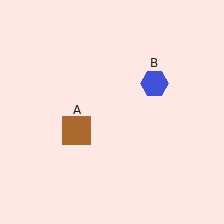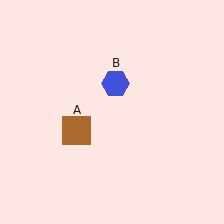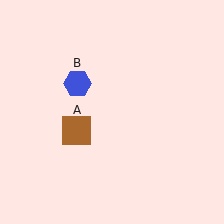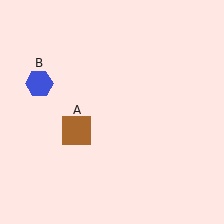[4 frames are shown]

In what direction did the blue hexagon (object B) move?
The blue hexagon (object B) moved left.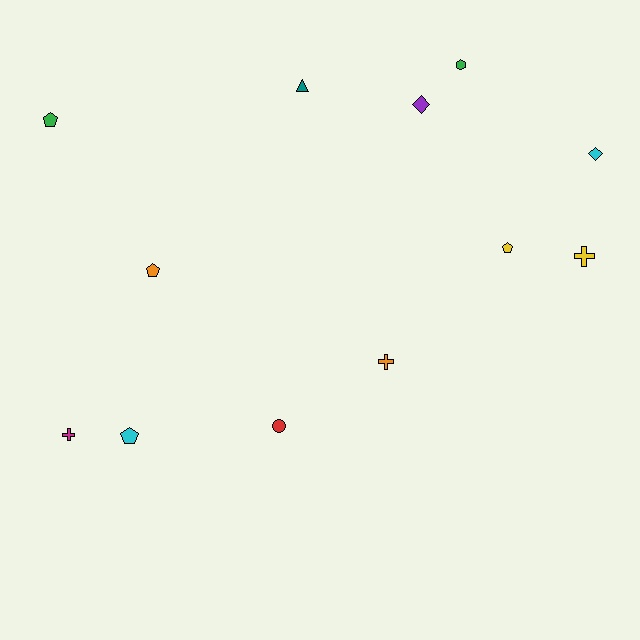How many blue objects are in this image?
There are no blue objects.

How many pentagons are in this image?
There are 4 pentagons.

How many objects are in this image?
There are 12 objects.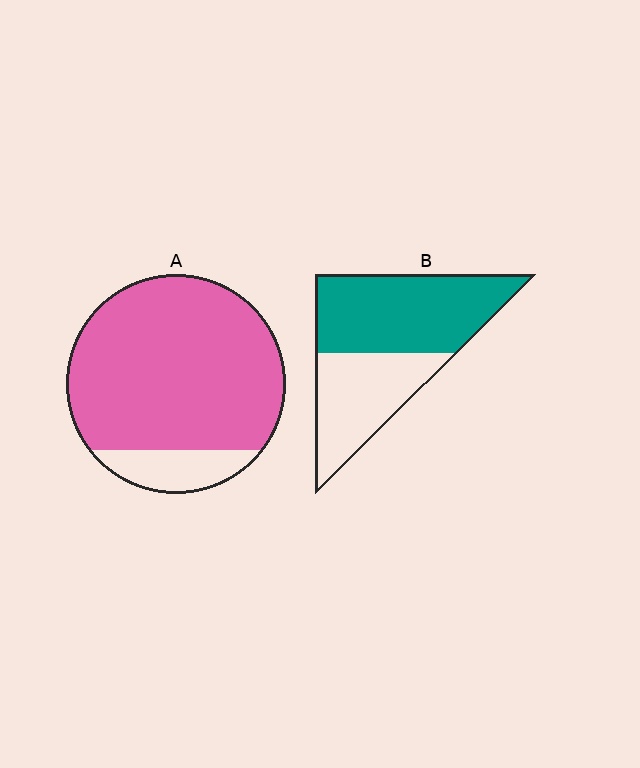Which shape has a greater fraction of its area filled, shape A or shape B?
Shape A.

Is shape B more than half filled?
Yes.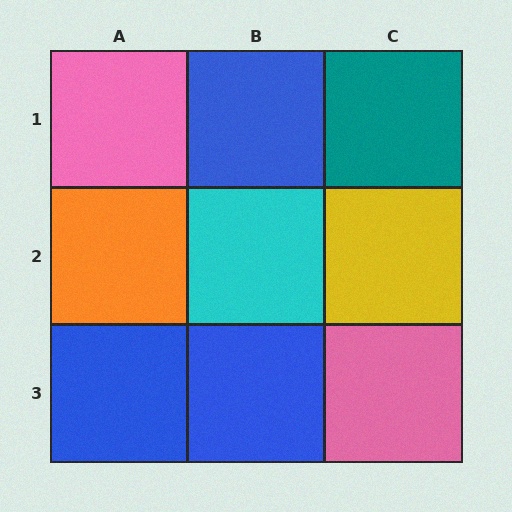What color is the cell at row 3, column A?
Blue.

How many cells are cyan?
1 cell is cyan.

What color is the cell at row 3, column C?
Pink.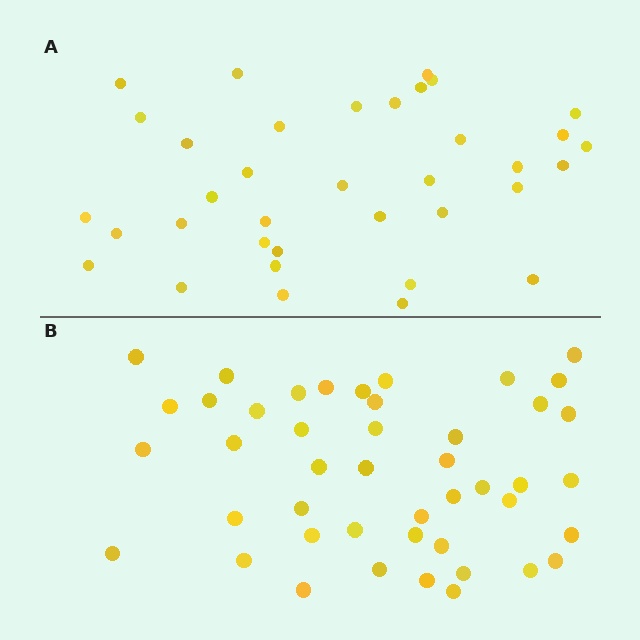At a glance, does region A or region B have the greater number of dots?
Region B (the bottom region) has more dots.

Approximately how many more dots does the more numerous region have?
Region B has roughly 8 or so more dots than region A.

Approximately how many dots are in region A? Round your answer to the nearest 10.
About 40 dots. (The exact count is 36, which rounds to 40.)